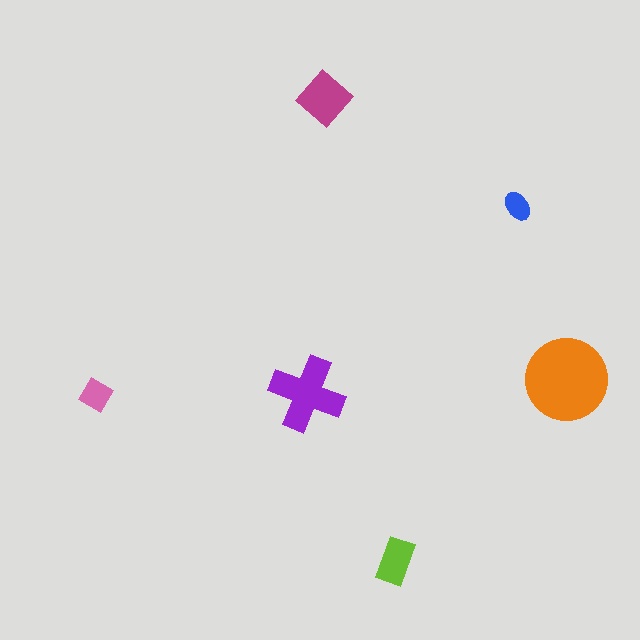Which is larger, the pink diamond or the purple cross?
The purple cross.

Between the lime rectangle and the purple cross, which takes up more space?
The purple cross.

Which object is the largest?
The orange circle.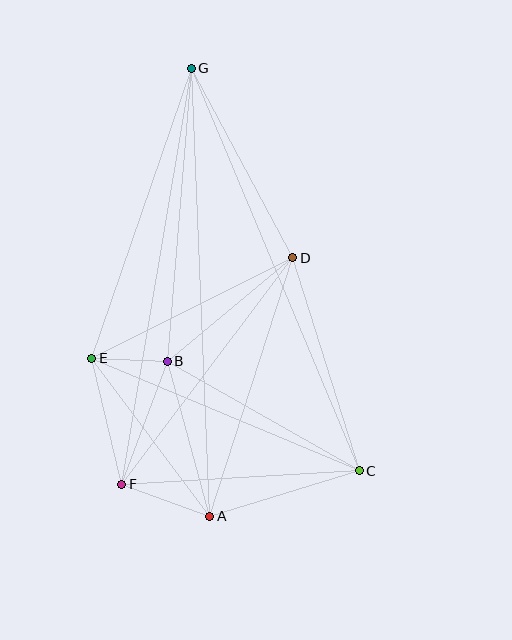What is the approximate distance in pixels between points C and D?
The distance between C and D is approximately 223 pixels.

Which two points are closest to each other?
Points B and E are closest to each other.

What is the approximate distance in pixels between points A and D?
The distance between A and D is approximately 272 pixels.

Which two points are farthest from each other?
Points A and G are farthest from each other.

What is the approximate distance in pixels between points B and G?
The distance between B and G is approximately 294 pixels.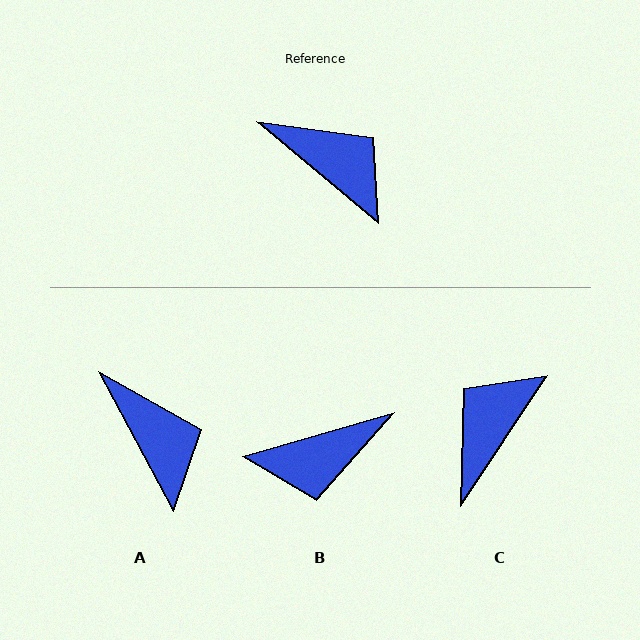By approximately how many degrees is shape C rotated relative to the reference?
Approximately 96 degrees counter-clockwise.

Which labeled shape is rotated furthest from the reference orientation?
B, about 124 degrees away.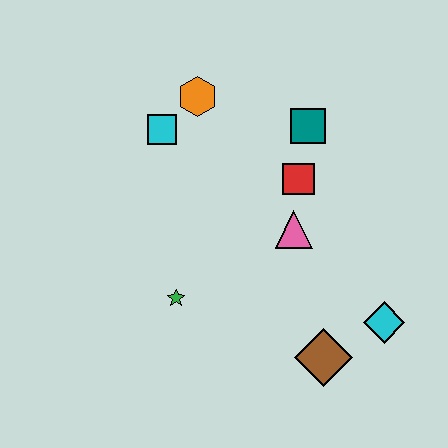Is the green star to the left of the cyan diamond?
Yes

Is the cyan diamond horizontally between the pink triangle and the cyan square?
No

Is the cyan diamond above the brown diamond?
Yes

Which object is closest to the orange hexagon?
The cyan square is closest to the orange hexagon.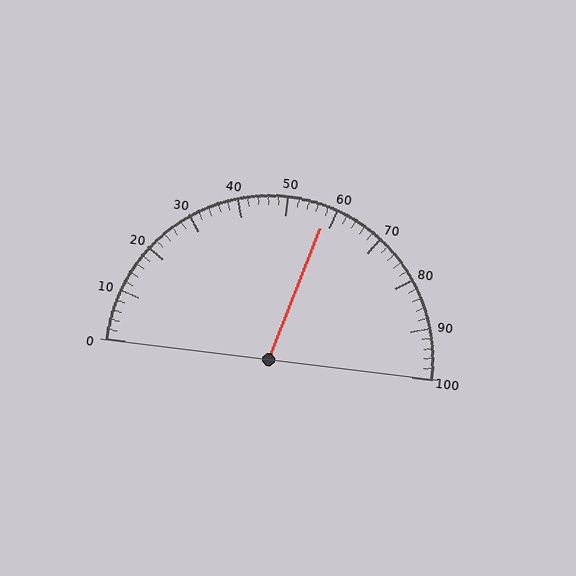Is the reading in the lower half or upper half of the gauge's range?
The reading is in the upper half of the range (0 to 100).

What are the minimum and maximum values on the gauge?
The gauge ranges from 0 to 100.